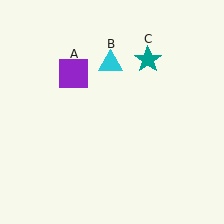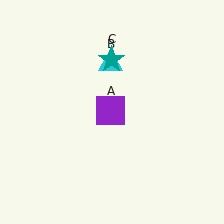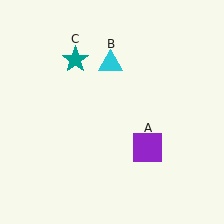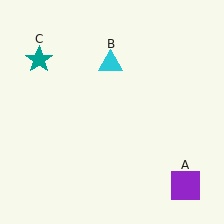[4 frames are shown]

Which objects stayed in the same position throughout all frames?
Cyan triangle (object B) remained stationary.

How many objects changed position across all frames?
2 objects changed position: purple square (object A), teal star (object C).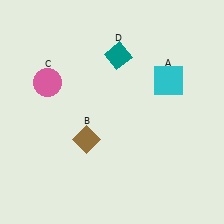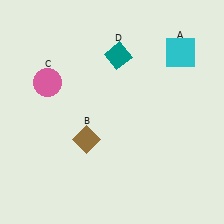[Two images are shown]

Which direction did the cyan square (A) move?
The cyan square (A) moved up.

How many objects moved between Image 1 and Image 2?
1 object moved between the two images.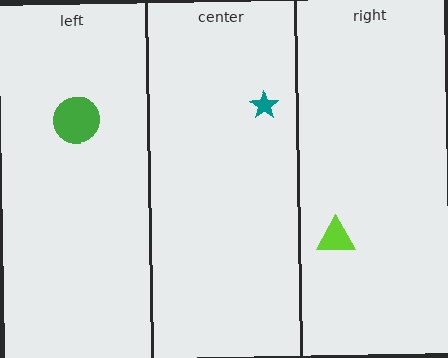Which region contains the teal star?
The center region.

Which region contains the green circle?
The left region.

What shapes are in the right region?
The lime triangle.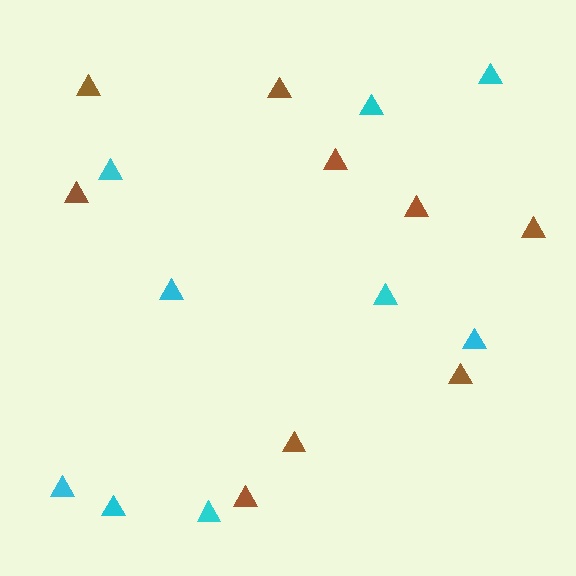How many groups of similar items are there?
There are 2 groups: one group of cyan triangles (9) and one group of brown triangles (9).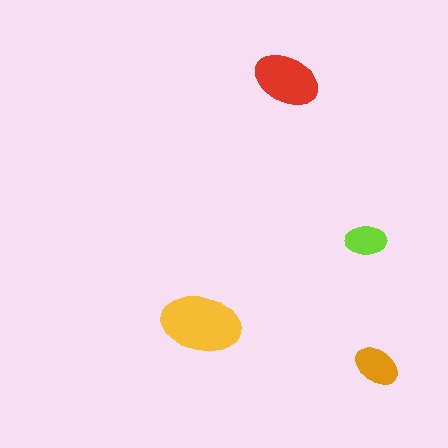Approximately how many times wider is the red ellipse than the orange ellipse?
About 1.5 times wider.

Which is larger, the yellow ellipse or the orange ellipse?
The yellow one.